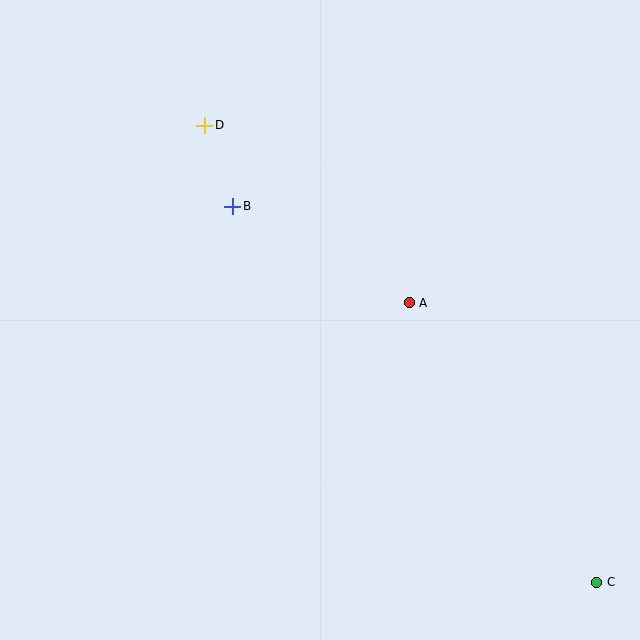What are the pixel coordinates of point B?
Point B is at (233, 206).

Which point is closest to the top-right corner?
Point A is closest to the top-right corner.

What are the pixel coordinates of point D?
Point D is at (205, 125).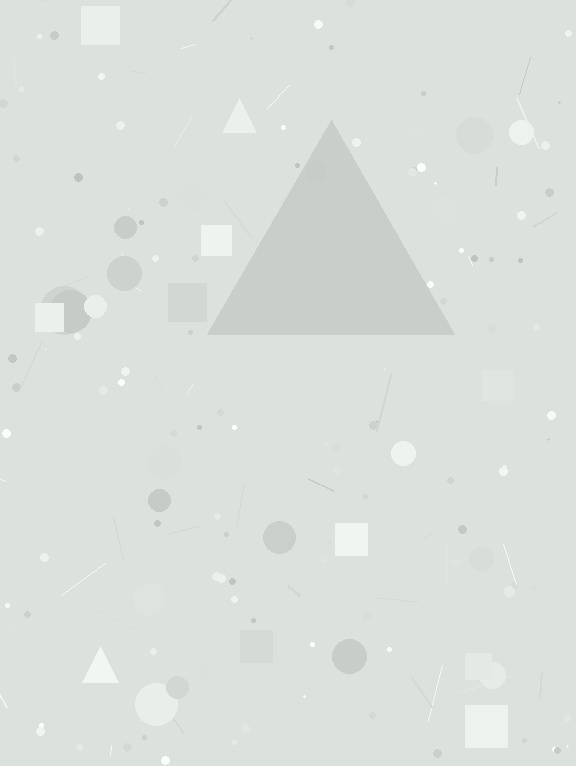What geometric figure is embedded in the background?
A triangle is embedded in the background.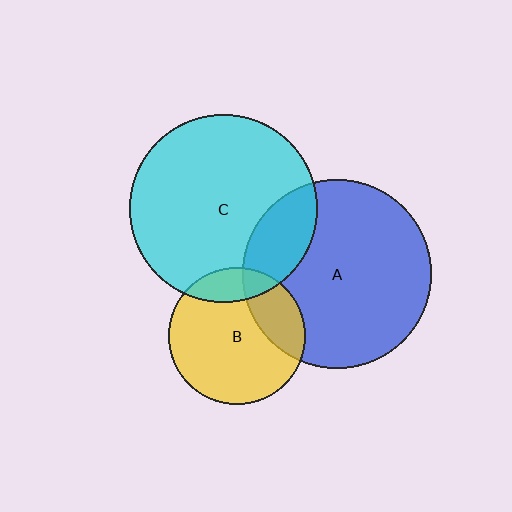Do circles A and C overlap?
Yes.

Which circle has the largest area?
Circle A (blue).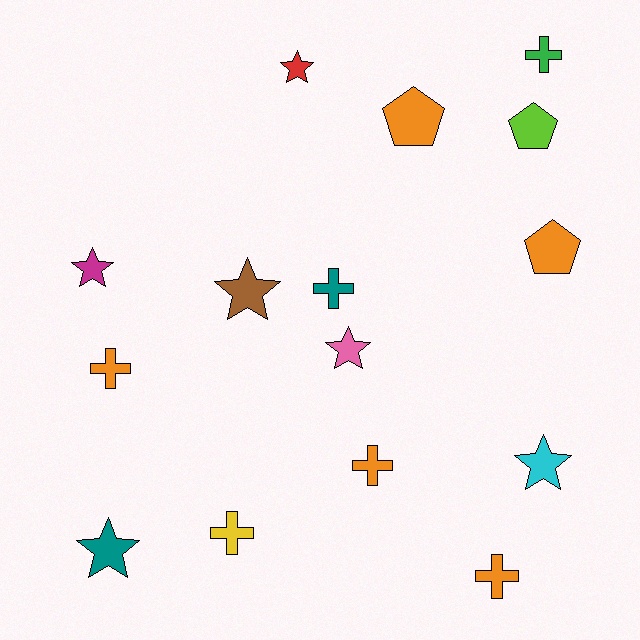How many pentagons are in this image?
There are 3 pentagons.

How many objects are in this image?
There are 15 objects.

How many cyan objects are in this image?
There is 1 cyan object.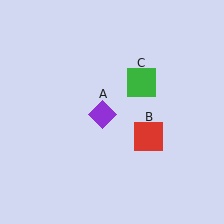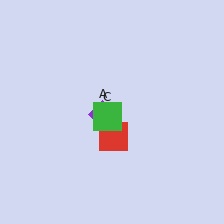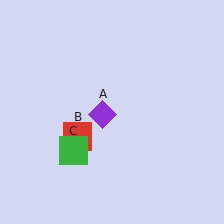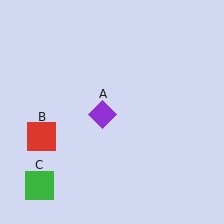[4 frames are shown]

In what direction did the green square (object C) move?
The green square (object C) moved down and to the left.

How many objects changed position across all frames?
2 objects changed position: red square (object B), green square (object C).